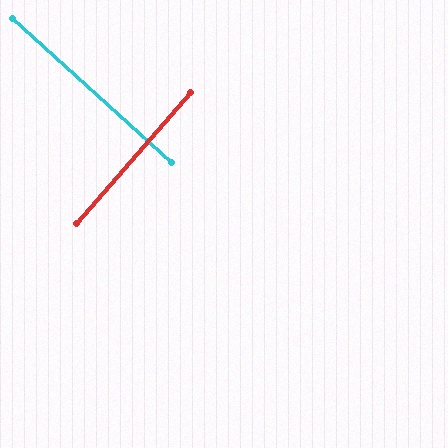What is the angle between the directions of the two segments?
Approximately 89 degrees.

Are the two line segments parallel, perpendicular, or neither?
Perpendicular — they meet at approximately 89°.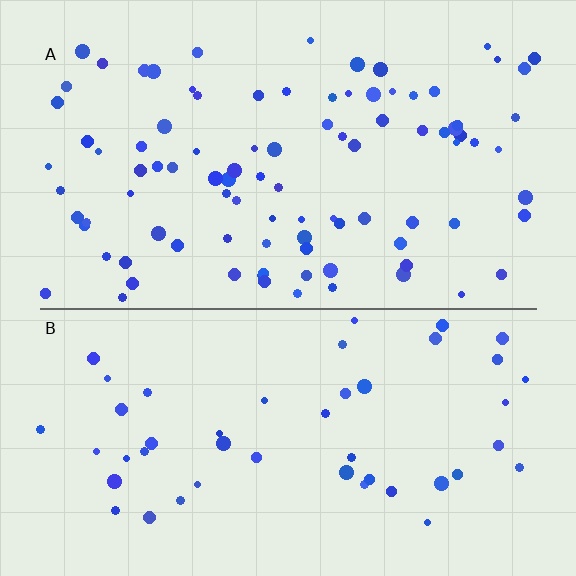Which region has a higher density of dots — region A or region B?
A (the top).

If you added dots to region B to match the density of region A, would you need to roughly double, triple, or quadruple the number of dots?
Approximately double.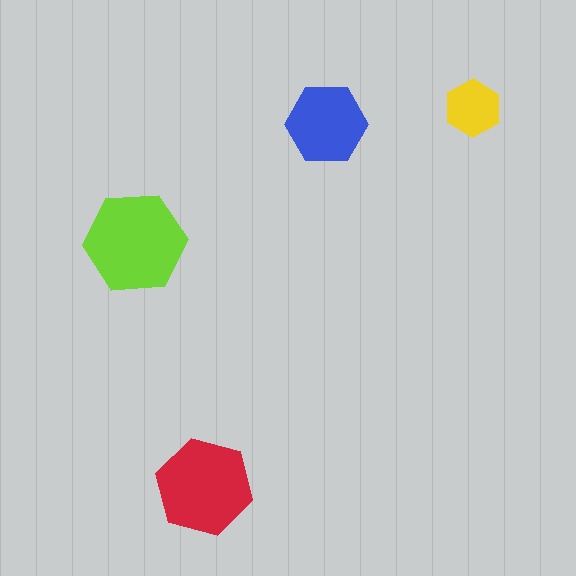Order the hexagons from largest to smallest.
the lime one, the red one, the blue one, the yellow one.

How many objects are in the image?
There are 4 objects in the image.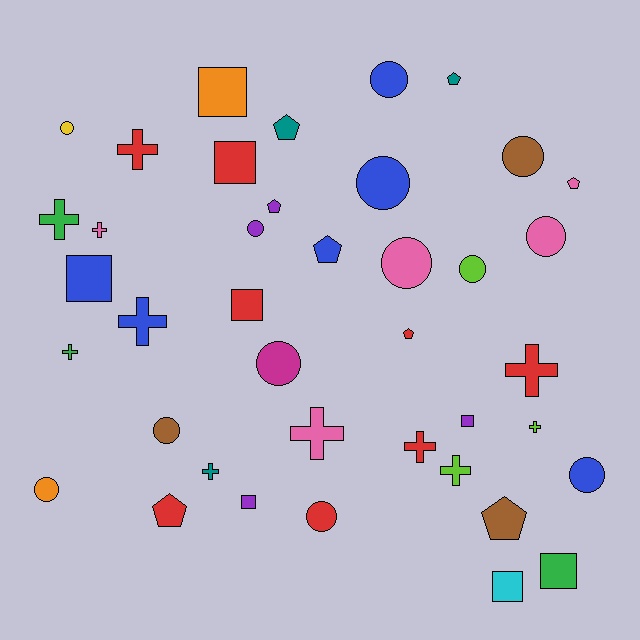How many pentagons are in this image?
There are 8 pentagons.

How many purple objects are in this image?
There are 4 purple objects.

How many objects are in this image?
There are 40 objects.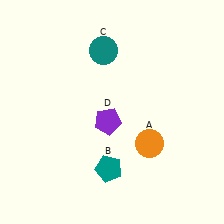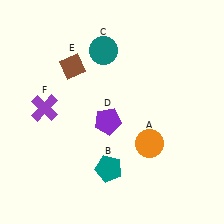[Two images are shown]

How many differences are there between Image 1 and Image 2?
There are 2 differences between the two images.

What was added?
A brown diamond (E), a purple cross (F) were added in Image 2.